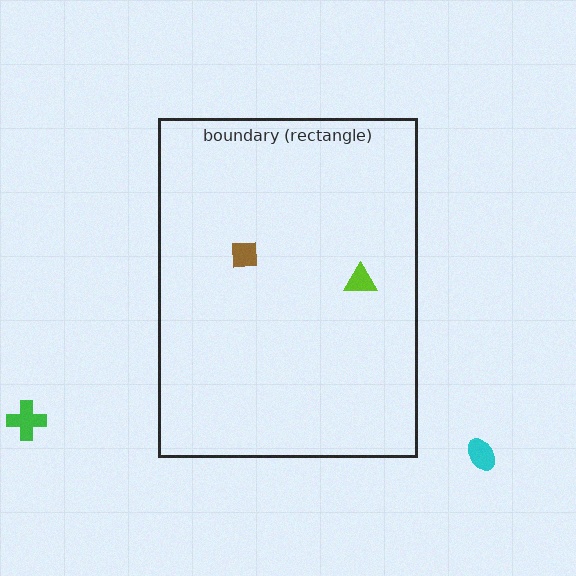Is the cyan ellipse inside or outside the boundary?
Outside.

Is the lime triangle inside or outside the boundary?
Inside.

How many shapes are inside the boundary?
2 inside, 2 outside.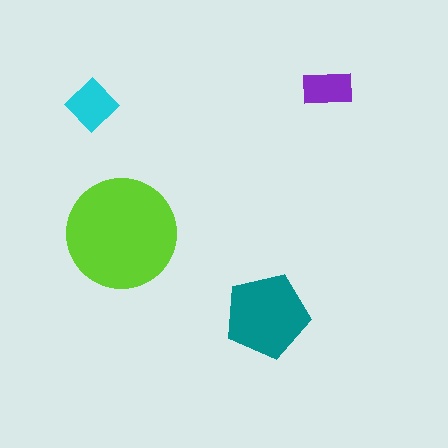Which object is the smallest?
The purple rectangle.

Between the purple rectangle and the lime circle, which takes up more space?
The lime circle.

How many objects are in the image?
There are 4 objects in the image.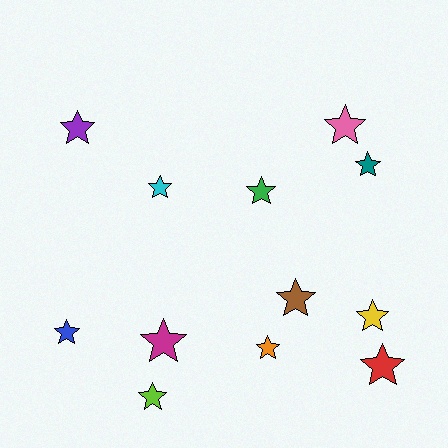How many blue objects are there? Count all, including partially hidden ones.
There is 1 blue object.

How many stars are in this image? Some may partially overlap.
There are 12 stars.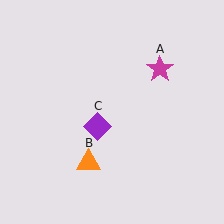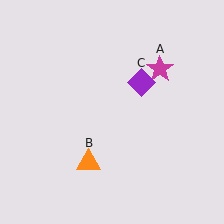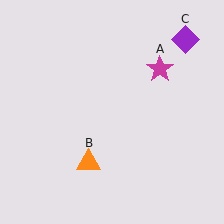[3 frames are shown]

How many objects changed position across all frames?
1 object changed position: purple diamond (object C).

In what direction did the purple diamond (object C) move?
The purple diamond (object C) moved up and to the right.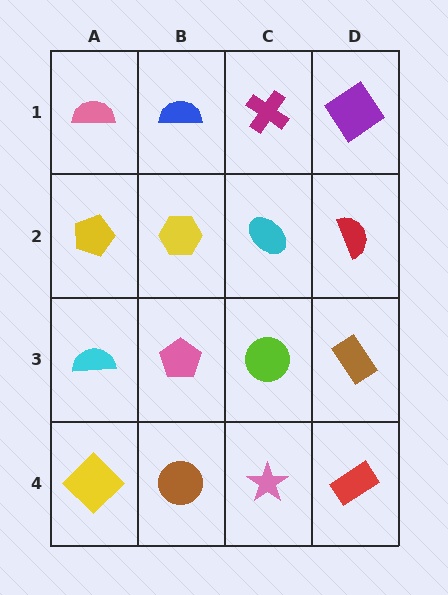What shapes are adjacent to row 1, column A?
A yellow pentagon (row 2, column A), a blue semicircle (row 1, column B).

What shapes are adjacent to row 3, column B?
A yellow hexagon (row 2, column B), a brown circle (row 4, column B), a cyan semicircle (row 3, column A), a lime circle (row 3, column C).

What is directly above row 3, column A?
A yellow pentagon.